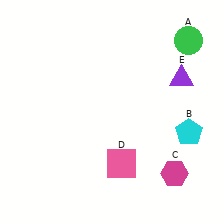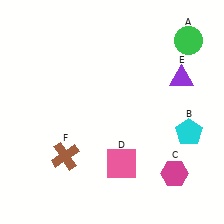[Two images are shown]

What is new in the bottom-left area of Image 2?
A brown cross (F) was added in the bottom-left area of Image 2.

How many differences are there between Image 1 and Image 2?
There is 1 difference between the two images.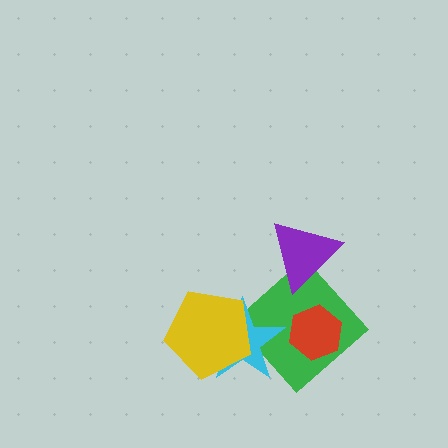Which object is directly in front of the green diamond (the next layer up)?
The purple triangle is directly in front of the green diamond.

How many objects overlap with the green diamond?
3 objects overlap with the green diamond.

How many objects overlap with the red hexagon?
1 object overlaps with the red hexagon.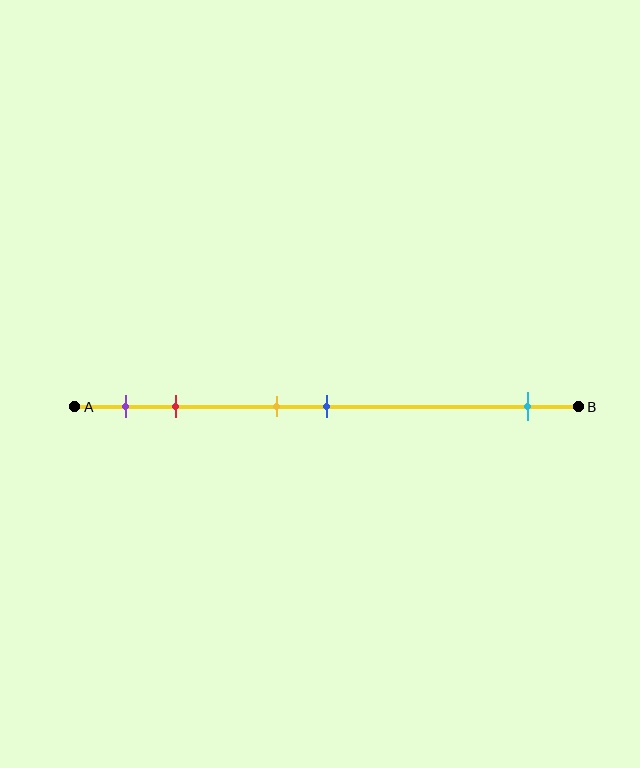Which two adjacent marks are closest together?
The yellow and blue marks are the closest adjacent pair.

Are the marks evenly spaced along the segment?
No, the marks are not evenly spaced.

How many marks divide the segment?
There are 5 marks dividing the segment.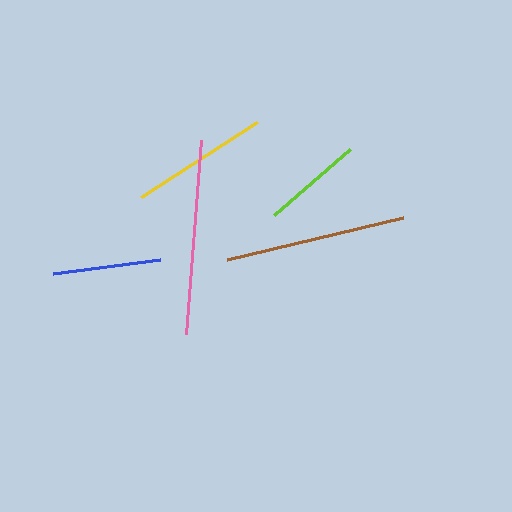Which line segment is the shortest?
The lime line is the shortest at approximately 101 pixels.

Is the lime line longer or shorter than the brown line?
The brown line is longer than the lime line.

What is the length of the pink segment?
The pink segment is approximately 195 pixels long.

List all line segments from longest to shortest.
From longest to shortest: pink, brown, yellow, blue, lime.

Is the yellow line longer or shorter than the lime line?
The yellow line is longer than the lime line.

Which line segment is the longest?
The pink line is the longest at approximately 195 pixels.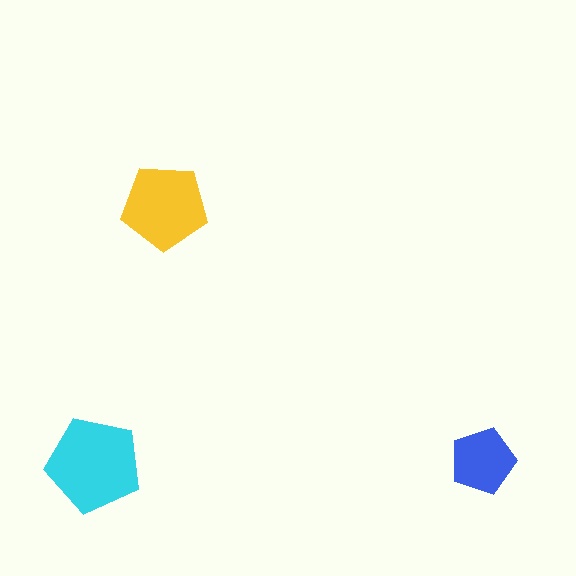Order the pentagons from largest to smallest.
the cyan one, the yellow one, the blue one.